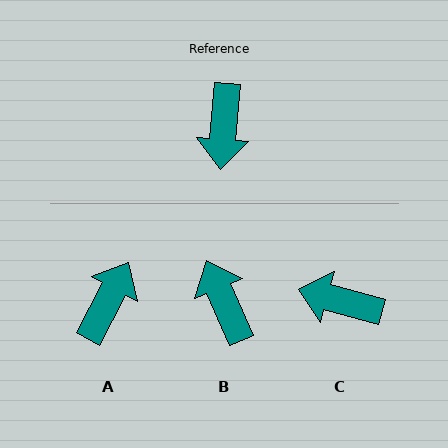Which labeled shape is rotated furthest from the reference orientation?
A, about 157 degrees away.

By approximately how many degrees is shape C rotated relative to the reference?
Approximately 101 degrees clockwise.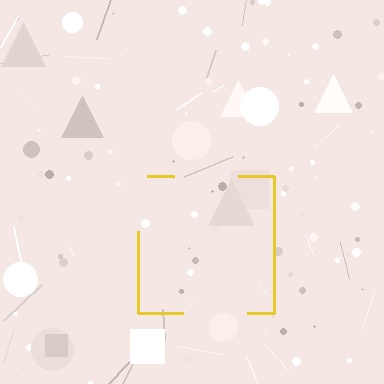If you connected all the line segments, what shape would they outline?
They would outline a square.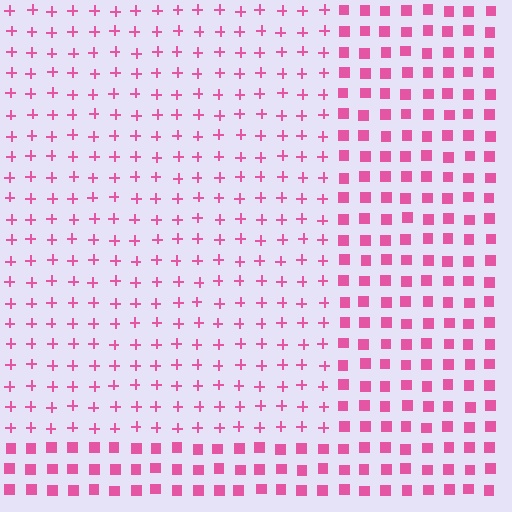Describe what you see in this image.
The image is filled with small pink elements arranged in a uniform grid. A rectangle-shaped region contains plus signs, while the surrounding area contains squares. The boundary is defined purely by the change in element shape.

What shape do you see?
I see a rectangle.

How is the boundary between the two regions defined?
The boundary is defined by a change in element shape: plus signs inside vs. squares outside. All elements share the same color and spacing.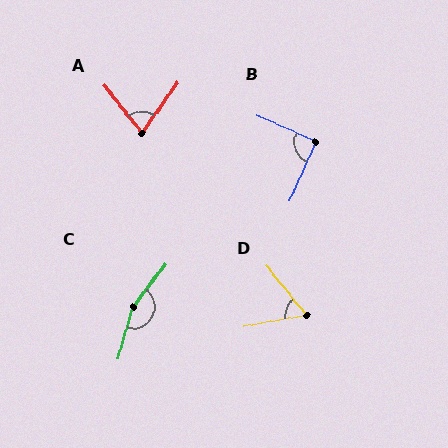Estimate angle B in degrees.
Approximately 91 degrees.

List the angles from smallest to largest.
D (61°), A (74°), B (91°), C (159°).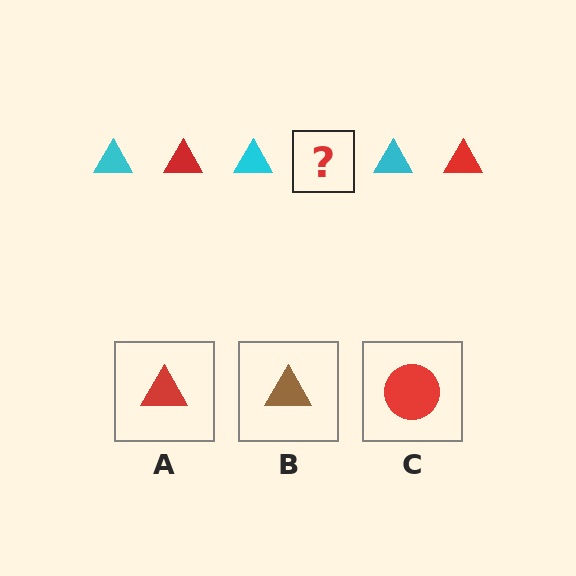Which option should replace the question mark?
Option A.